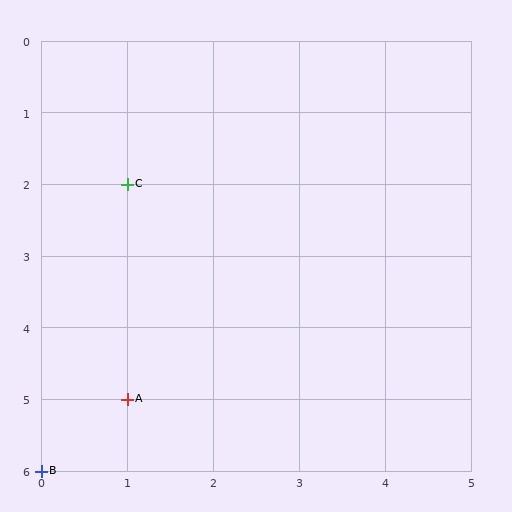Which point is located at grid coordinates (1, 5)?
Point A is at (1, 5).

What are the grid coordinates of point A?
Point A is at grid coordinates (1, 5).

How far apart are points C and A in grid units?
Points C and A are 3 rows apart.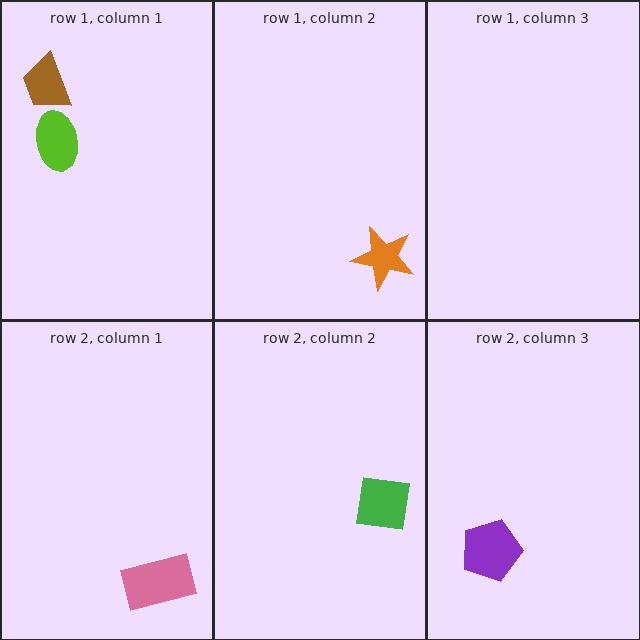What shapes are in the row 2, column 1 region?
The pink rectangle.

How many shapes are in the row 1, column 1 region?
2.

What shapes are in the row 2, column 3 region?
The purple pentagon.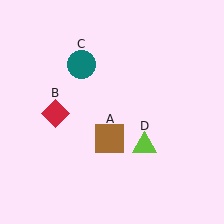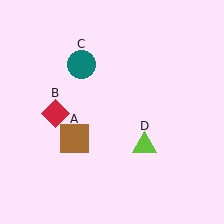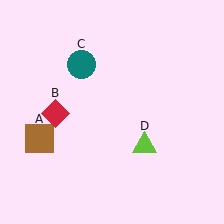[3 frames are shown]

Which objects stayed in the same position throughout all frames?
Red diamond (object B) and teal circle (object C) and lime triangle (object D) remained stationary.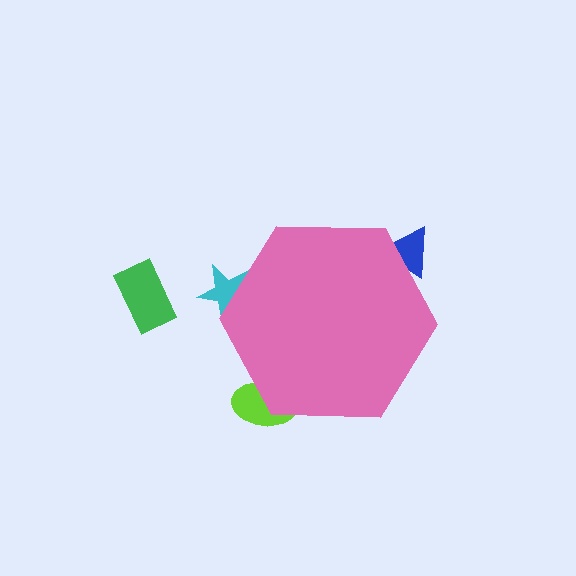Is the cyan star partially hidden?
Yes, the cyan star is partially hidden behind the pink hexagon.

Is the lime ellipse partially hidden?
Yes, the lime ellipse is partially hidden behind the pink hexagon.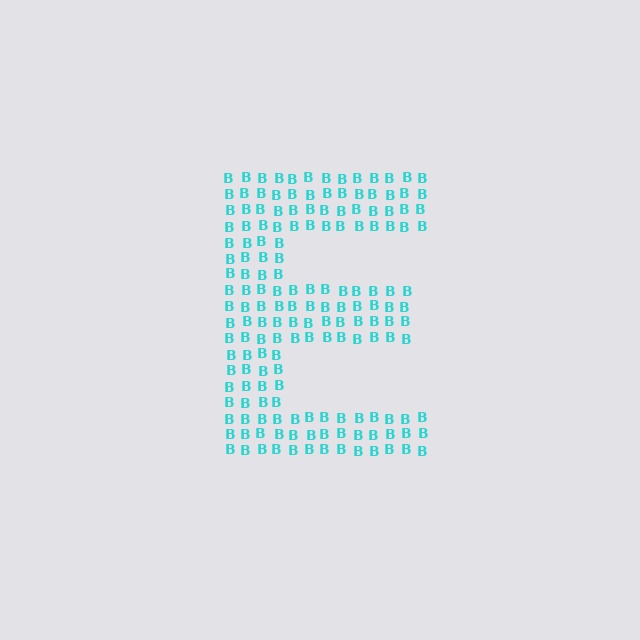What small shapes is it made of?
It is made of small letter B's.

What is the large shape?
The large shape is the letter E.